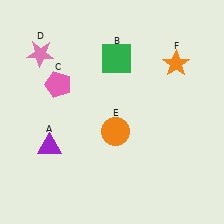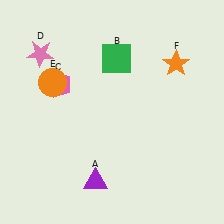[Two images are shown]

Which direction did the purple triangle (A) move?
The purple triangle (A) moved right.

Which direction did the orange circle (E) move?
The orange circle (E) moved left.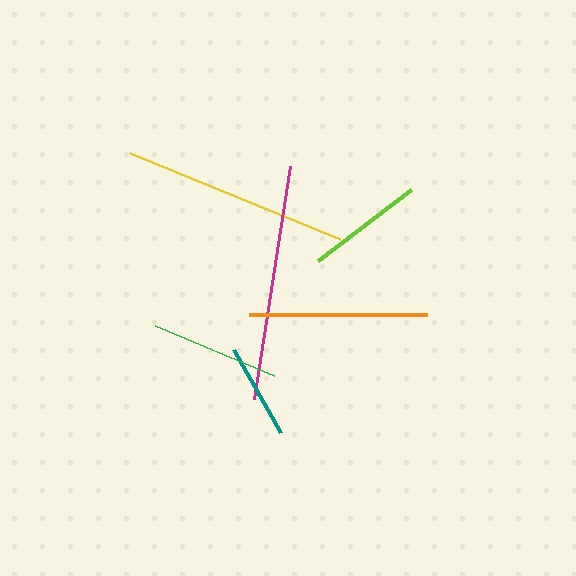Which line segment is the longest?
The magenta line is the longest at approximately 235 pixels.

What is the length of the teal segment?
The teal segment is approximately 96 pixels long.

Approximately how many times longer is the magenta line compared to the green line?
The magenta line is approximately 1.8 times the length of the green line.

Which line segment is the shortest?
The teal line is the shortest at approximately 96 pixels.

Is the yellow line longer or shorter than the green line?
The yellow line is longer than the green line.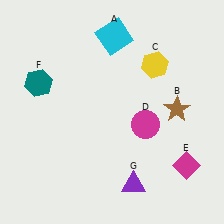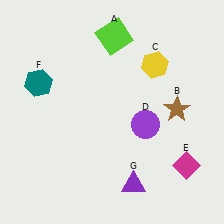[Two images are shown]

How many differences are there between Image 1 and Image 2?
There are 2 differences between the two images.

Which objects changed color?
A changed from cyan to lime. D changed from magenta to purple.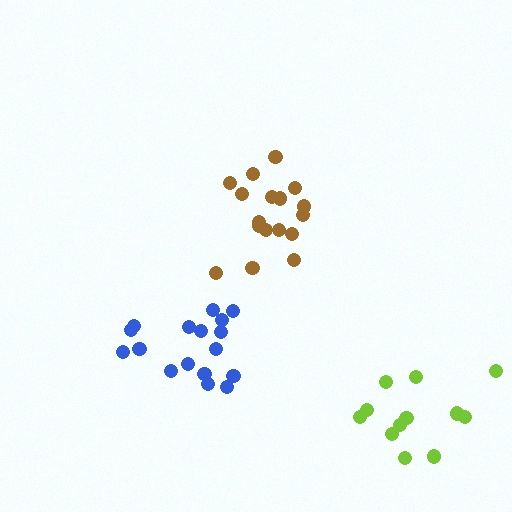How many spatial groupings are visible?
There are 3 spatial groupings.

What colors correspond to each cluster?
The clusters are colored: lime, blue, brown.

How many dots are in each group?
Group 1: 13 dots, Group 2: 17 dots, Group 3: 17 dots (47 total).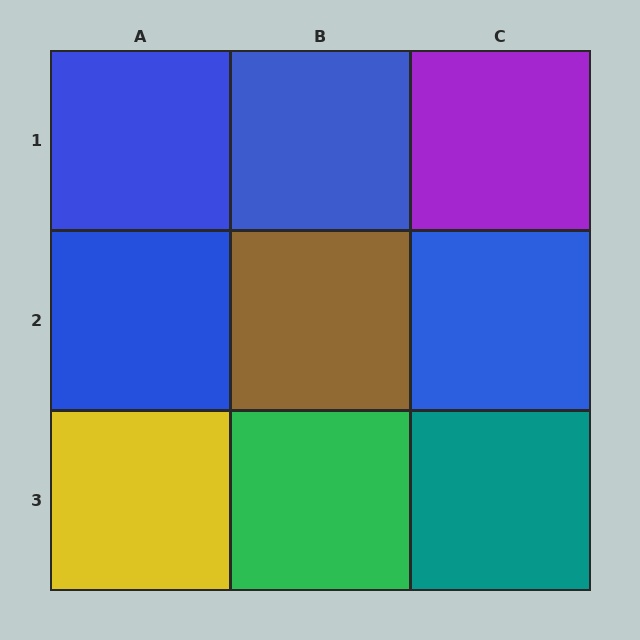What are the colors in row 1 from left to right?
Blue, blue, purple.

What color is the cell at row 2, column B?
Brown.